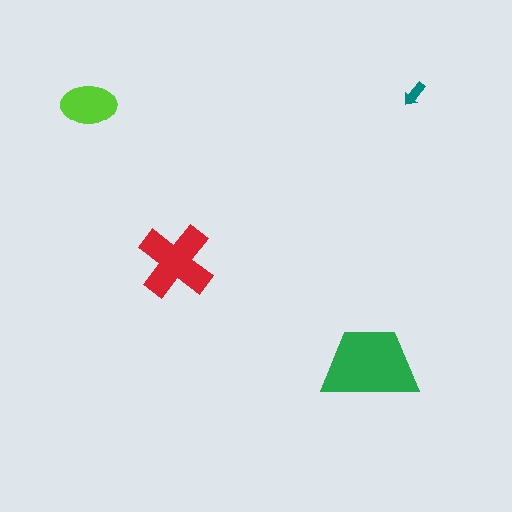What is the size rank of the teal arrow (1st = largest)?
4th.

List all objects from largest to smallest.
The green trapezoid, the red cross, the lime ellipse, the teal arrow.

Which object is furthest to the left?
The lime ellipse is leftmost.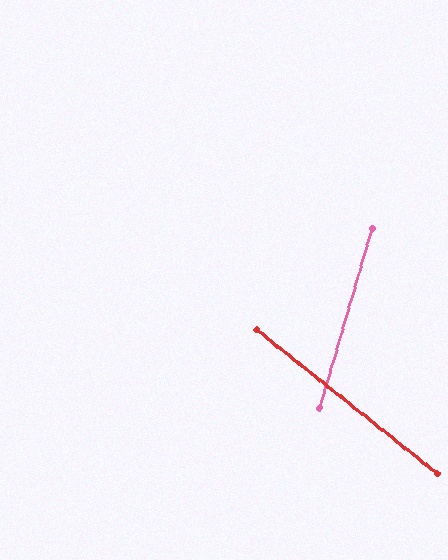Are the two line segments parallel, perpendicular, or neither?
Neither parallel nor perpendicular — they differ by about 68°.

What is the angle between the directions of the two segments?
Approximately 68 degrees.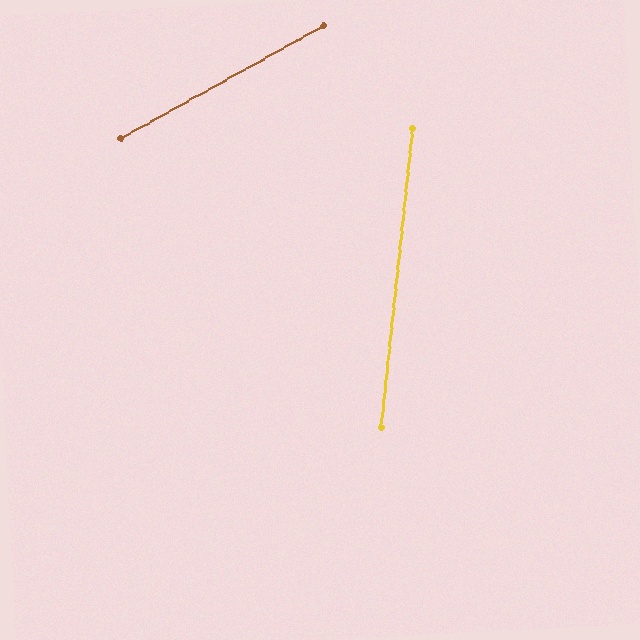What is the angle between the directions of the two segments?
Approximately 55 degrees.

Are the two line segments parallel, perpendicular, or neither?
Neither parallel nor perpendicular — they differ by about 55°.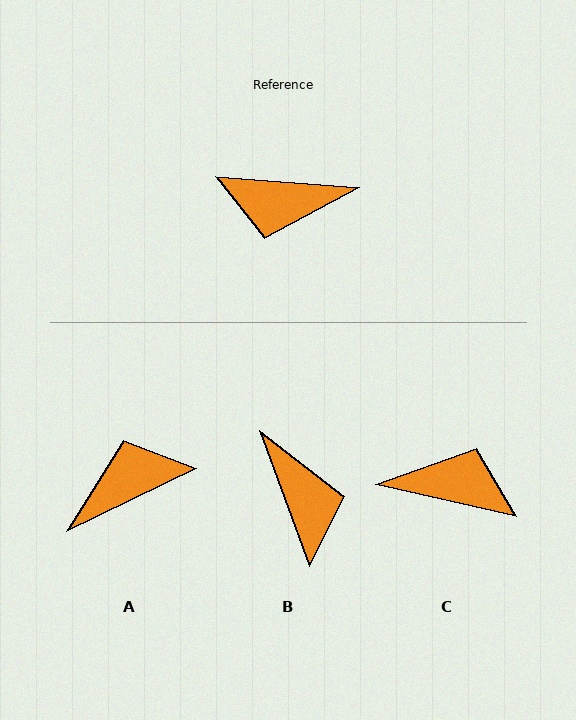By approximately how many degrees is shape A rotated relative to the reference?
Approximately 150 degrees clockwise.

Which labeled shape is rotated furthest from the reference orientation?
C, about 172 degrees away.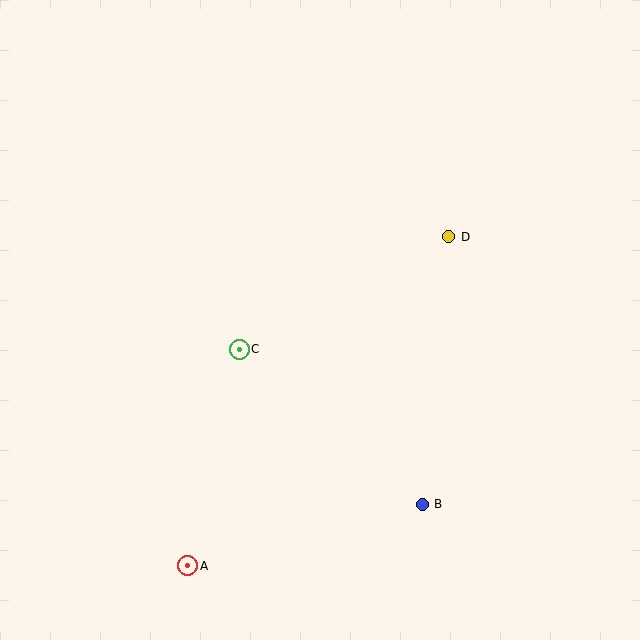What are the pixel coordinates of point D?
Point D is at (449, 237).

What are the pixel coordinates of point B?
Point B is at (422, 504).